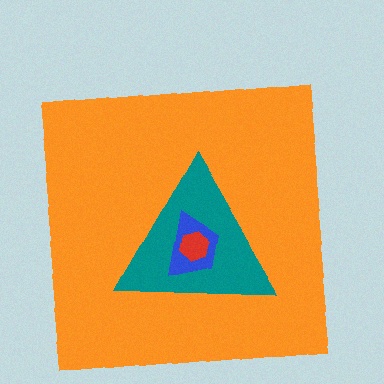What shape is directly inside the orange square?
The teal triangle.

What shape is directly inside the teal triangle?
The blue trapezoid.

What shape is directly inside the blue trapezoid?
The red hexagon.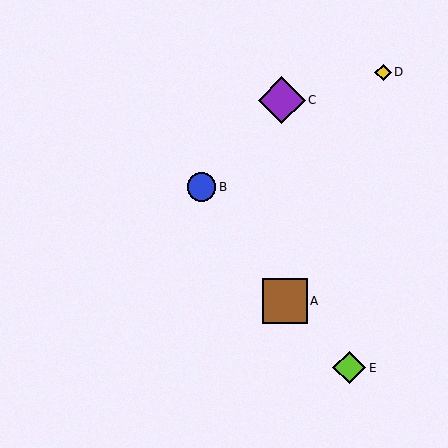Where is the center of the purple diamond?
The center of the purple diamond is at (282, 100).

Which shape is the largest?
The purple diamond (labeled C) is the largest.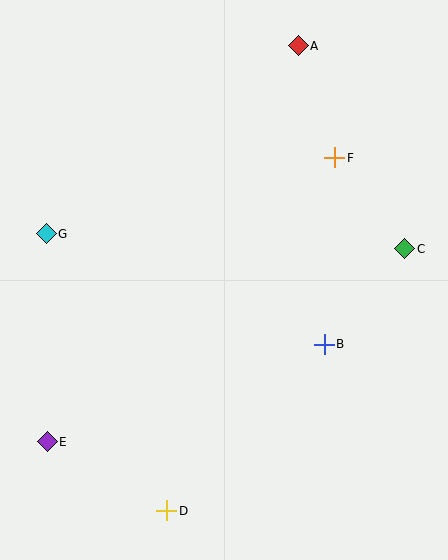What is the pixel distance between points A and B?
The distance between A and B is 300 pixels.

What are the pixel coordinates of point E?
Point E is at (47, 442).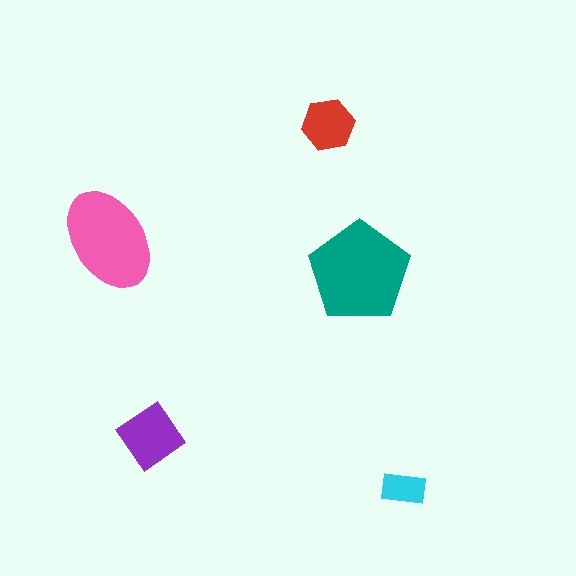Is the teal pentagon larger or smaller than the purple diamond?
Larger.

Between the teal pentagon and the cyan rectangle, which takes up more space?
The teal pentagon.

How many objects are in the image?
There are 5 objects in the image.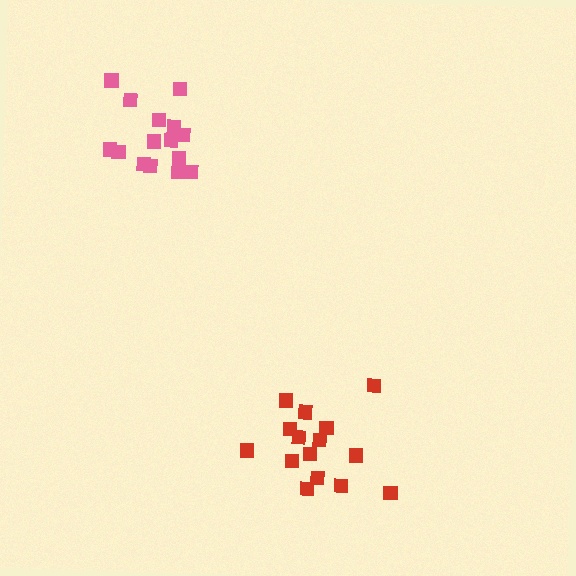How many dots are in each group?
Group 1: 15 dots, Group 2: 15 dots (30 total).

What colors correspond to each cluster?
The clusters are colored: red, pink.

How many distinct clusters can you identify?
There are 2 distinct clusters.